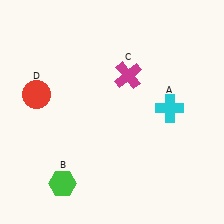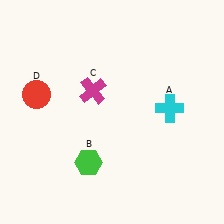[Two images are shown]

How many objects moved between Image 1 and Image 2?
2 objects moved between the two images.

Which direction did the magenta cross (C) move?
The magenta cross (C) moved left.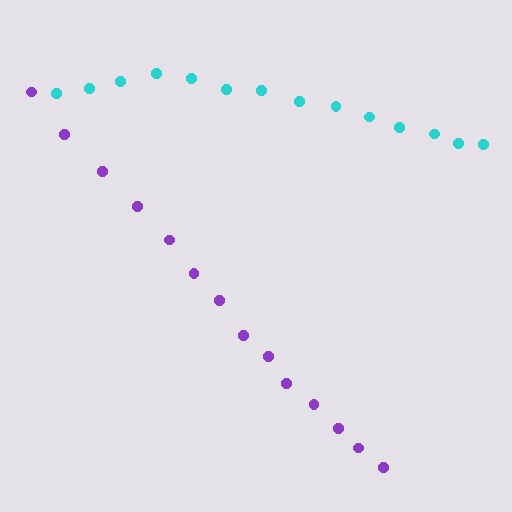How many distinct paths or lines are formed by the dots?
There are 2 distinct paths.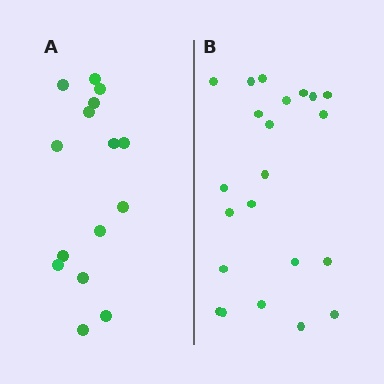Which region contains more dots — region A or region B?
Region B (the right region) has more dots.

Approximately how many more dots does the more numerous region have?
Region B has roughly 8 or so more dots than region A.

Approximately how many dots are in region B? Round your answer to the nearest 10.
About 20 dots. (The exact count is 22, which rounds to 20.)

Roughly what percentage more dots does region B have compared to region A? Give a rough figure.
About 45% more.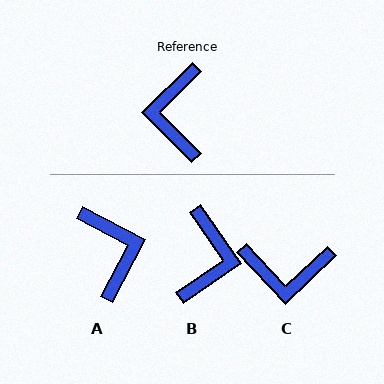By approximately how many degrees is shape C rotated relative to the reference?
Approximately 89 degrees counter-clockwise.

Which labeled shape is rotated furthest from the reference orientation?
B, about 170 degrees away.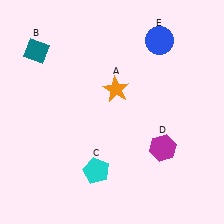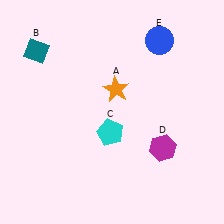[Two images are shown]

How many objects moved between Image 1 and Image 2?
1 object moved between the two images.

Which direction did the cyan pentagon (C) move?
The cyan pentagon (C) moved up.